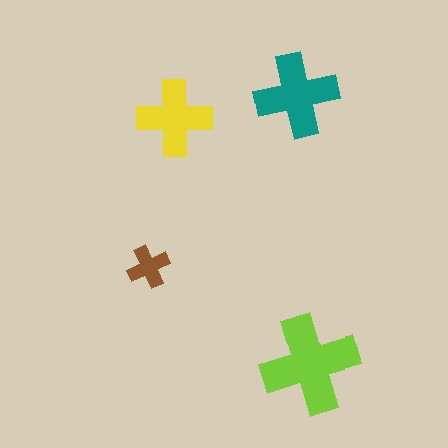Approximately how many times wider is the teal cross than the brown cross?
About 2 times wider.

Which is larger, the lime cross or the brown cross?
The lime one.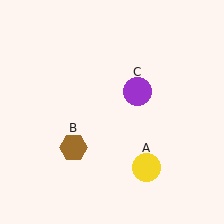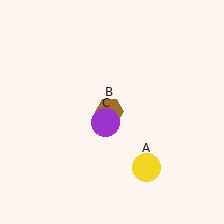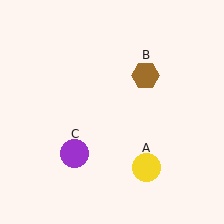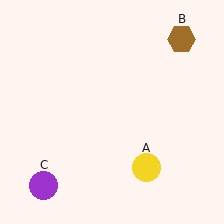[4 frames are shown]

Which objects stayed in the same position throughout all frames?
Yellow circle (object A) remained stationary.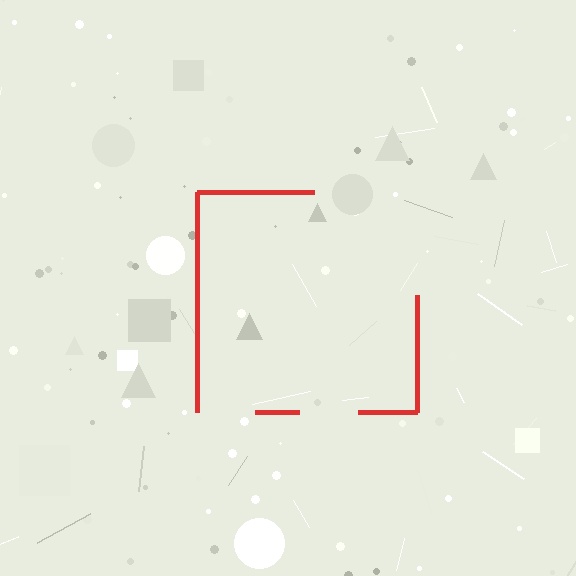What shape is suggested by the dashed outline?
The dashed outline suggests a square.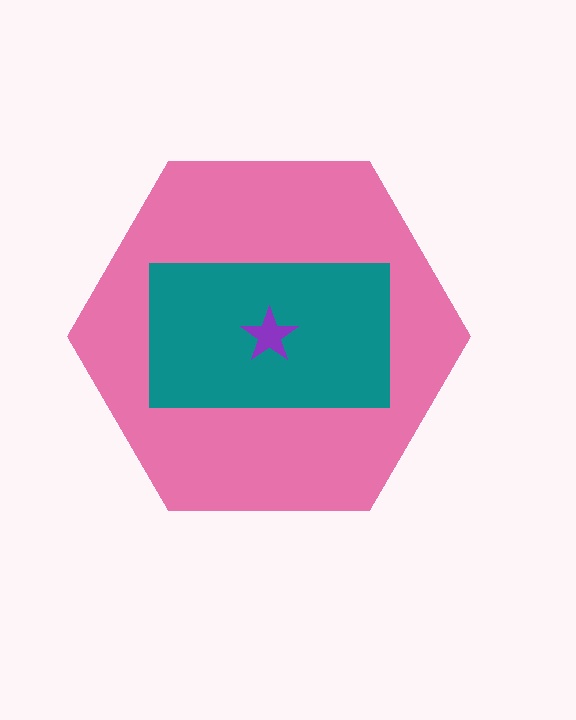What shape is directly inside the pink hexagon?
The teal rectangle.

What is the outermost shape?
The pink hexagon.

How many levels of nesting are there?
3.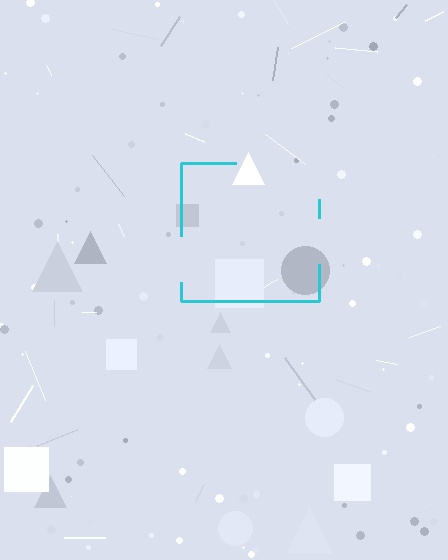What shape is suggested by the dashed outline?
The dashed outline suggests a square.